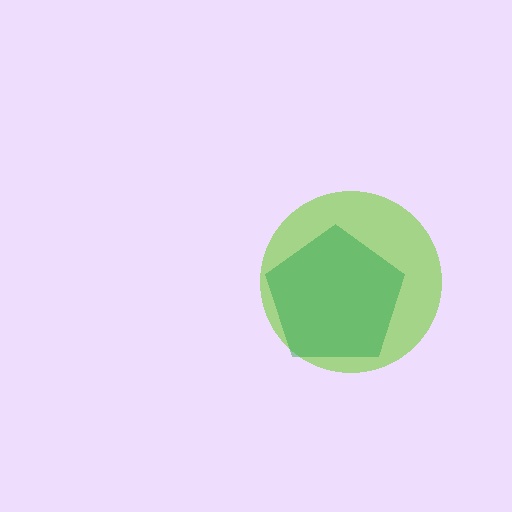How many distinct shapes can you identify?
There are 2 distinct shapes: a lime circle, a green pentagon.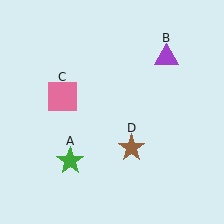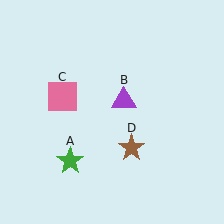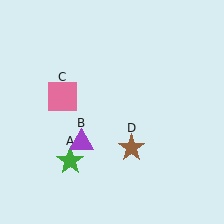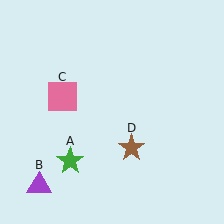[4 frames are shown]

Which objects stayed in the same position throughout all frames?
Green star (object A) and pink square (object C) and brown star (object D) remained stationary.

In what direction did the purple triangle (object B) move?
The purple triangle (object B) moved down and to the left.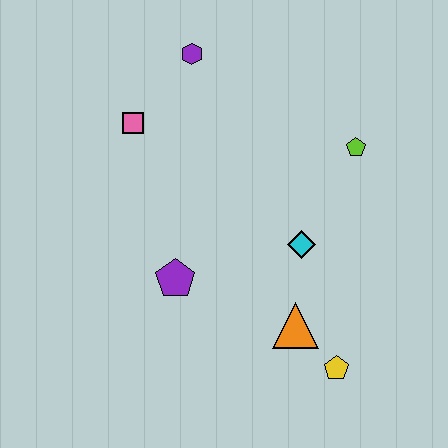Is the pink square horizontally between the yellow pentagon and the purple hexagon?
No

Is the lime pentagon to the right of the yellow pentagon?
Yes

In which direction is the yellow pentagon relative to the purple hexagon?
The yellow pentagon is below the purple hexagon.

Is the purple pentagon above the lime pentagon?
No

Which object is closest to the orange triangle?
The yellow pentagon is closest to the orange triangle.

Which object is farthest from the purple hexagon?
The yellow pentagon is farthest from the purple hexagon.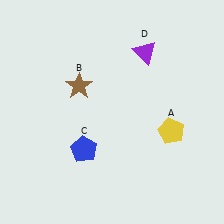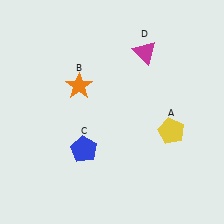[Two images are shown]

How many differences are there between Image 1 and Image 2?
There are 2 differences between the two images.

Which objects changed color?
B changed from brown to orange. D changed from purple to magenta.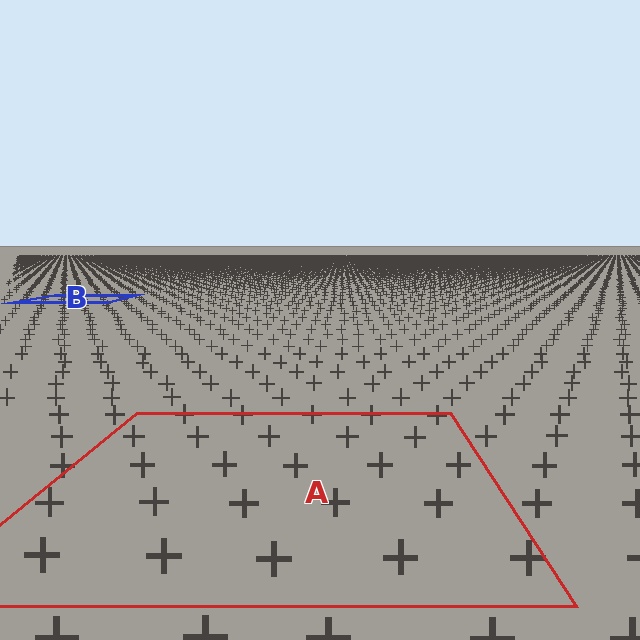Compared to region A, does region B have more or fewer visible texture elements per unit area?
Region B has more texture elements per unit area — they are packed more densely because it is farther away.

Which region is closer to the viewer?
Region A is closer. The texture elements there are larger and more spread out.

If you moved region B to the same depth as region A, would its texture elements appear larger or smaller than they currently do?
They would appear larger. At a closer depth, the same texture elements are projected at a bigger on-screen size.